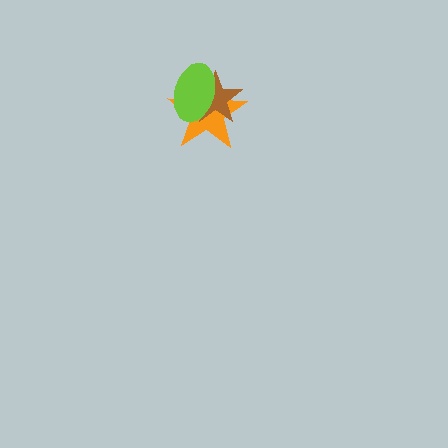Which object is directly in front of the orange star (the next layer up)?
The brown star is directly in front of the orange star.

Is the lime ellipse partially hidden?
No, no other shape covers it.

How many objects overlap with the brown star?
2 objects overlap with the brown star.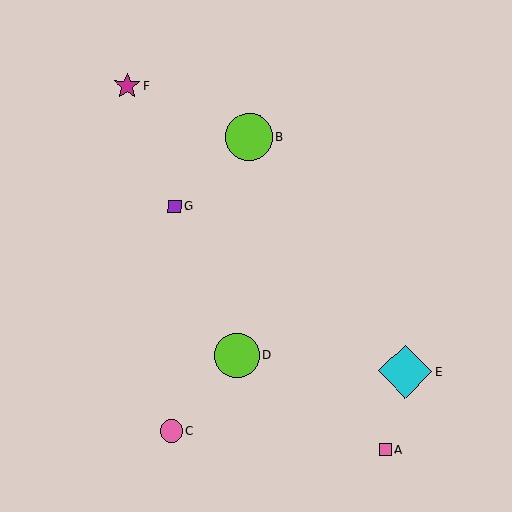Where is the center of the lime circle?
The center of the lime circle is at (249, 137).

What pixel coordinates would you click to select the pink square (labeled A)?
Click at (385, 450) to select the pink square A.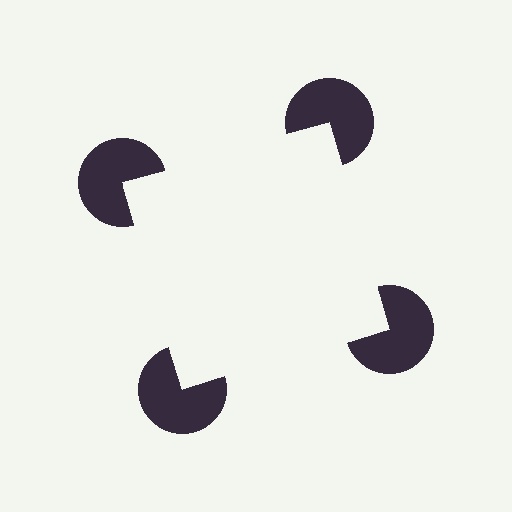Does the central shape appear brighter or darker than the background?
It typically appears slightly brighter than the background, even though no actual brightness change is drawn.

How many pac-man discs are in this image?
There are 4 — one at each vertex of the illusory square.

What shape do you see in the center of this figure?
An illusory square — its edges are inferred from the aligned wedge cuts in the pac-man discs, not physically drawn.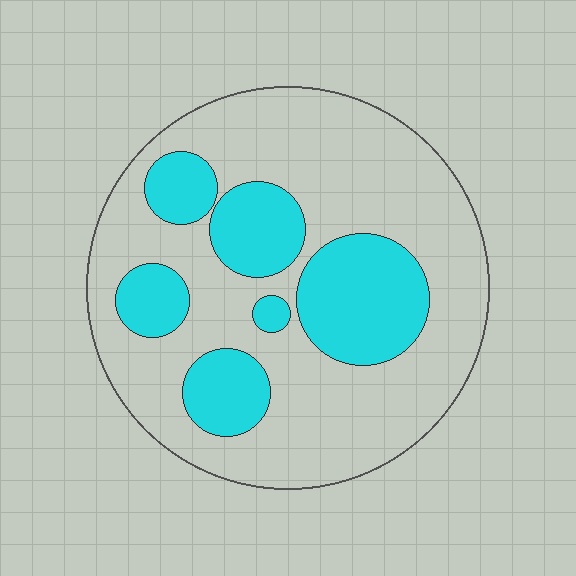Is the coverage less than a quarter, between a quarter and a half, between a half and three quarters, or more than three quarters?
Between a quarter and a half.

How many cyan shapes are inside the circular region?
6.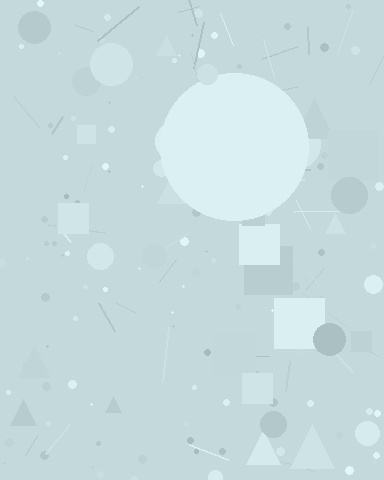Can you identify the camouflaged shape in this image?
The camouflaged shape is a circle.